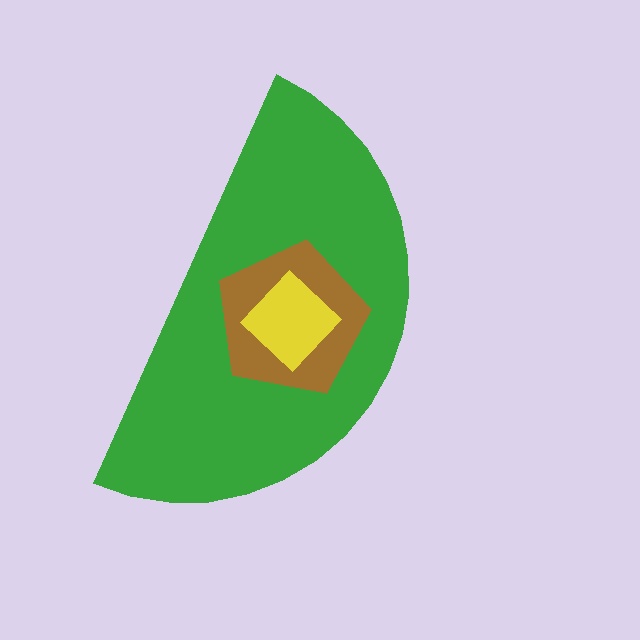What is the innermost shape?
The yellow diamond.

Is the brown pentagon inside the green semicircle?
Yes.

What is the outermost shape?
The green semicircle.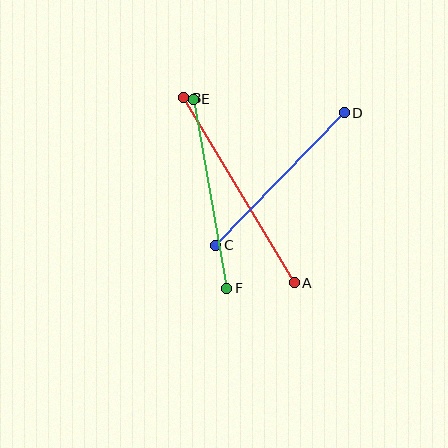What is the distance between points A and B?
The distance is approximately 215 pixels.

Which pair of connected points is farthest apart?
Points A and B are farthest apart.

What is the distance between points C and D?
The distance is approximately 185 pixels.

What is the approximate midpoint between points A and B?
The midpoint is at approximately (239, 190) pixels.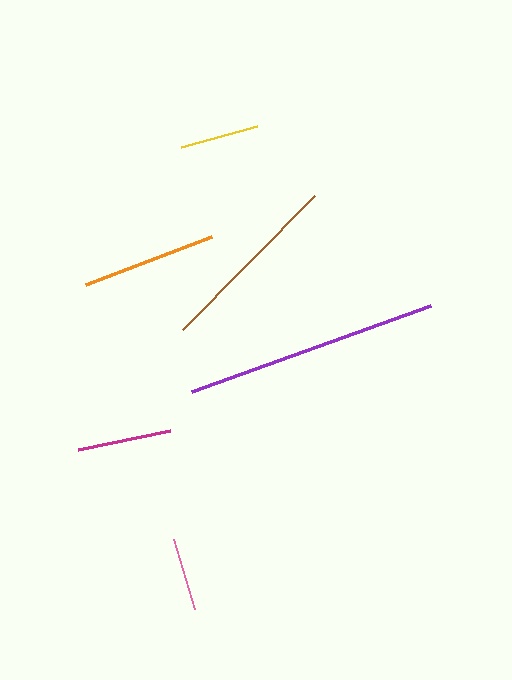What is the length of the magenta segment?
The magenta segment is approximately 94 pixels long.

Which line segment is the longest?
The purple line is the longest at approximately 254 pixels.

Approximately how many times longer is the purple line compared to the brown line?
The purple line is approximately 1.4 times the length of the brown line.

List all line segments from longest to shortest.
From longest to shortest: purple, brown, orange, magenta, yellow, pink.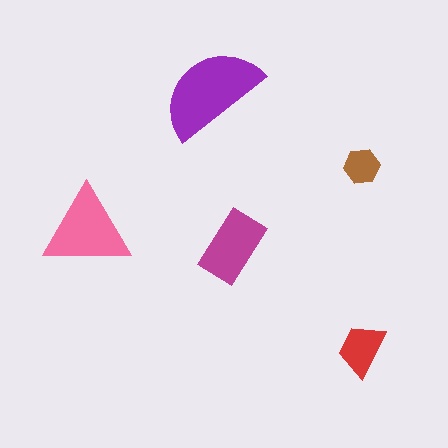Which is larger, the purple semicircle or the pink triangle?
The purple semicircle.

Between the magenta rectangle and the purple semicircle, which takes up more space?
The purple semicircle.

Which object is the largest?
The purple semicircle.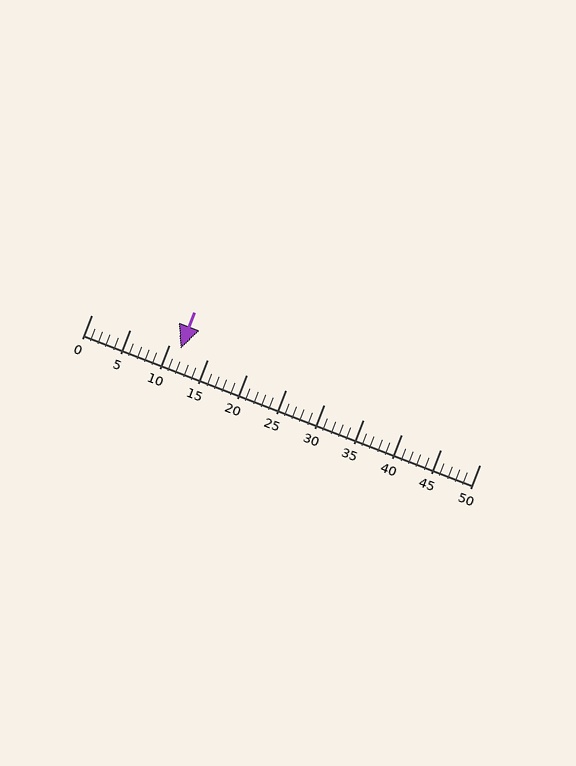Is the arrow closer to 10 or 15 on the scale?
The arrow is closer to 10.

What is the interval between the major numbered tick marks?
The major tick marks are spaced 5 units apart.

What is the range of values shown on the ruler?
The ruler shows values from 0 to 50.